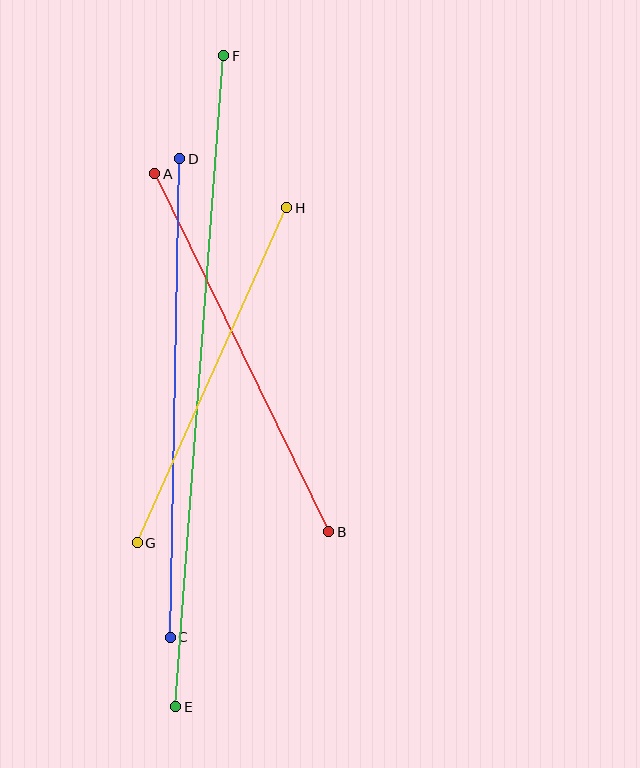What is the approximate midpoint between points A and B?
The midpoint is at approximately (242, 353) pixels.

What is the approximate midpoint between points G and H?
The midpoint is at approximately (212, 375) pixels.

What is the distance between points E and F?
The distance is approximately 653 pixels.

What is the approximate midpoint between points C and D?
The midpoint is at approximately (175, 398) pixels.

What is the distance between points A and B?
The distance is approximately 398 pixels.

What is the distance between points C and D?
The distance is approximately 478 pixels.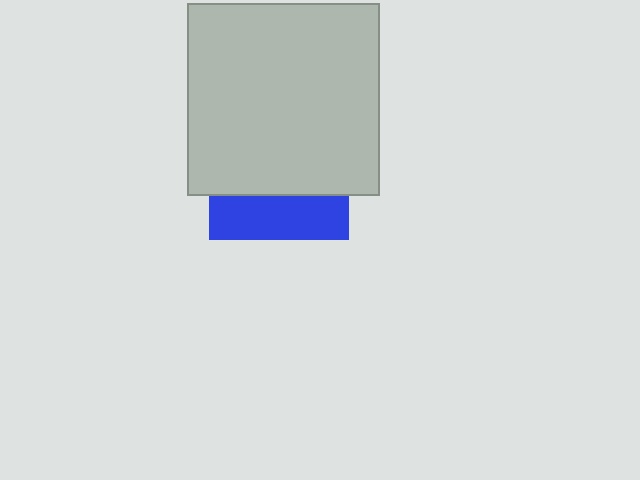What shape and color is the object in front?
The object in front is a light gray square.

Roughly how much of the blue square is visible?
A small part of it is visible (roughly 31%).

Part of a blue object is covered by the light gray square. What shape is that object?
It is a square.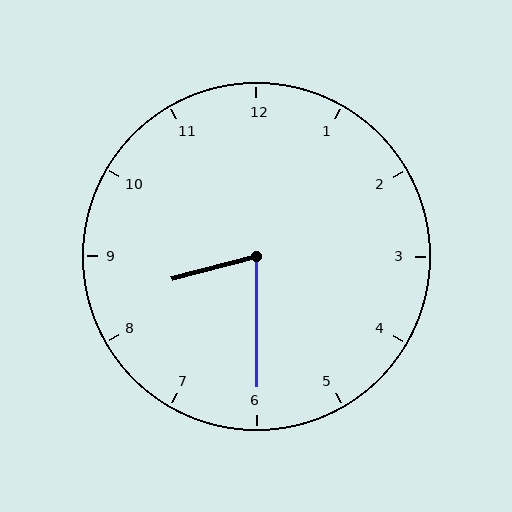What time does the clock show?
8:30.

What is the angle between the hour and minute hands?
Approximately 75 degrees.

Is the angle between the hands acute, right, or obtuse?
It is acute.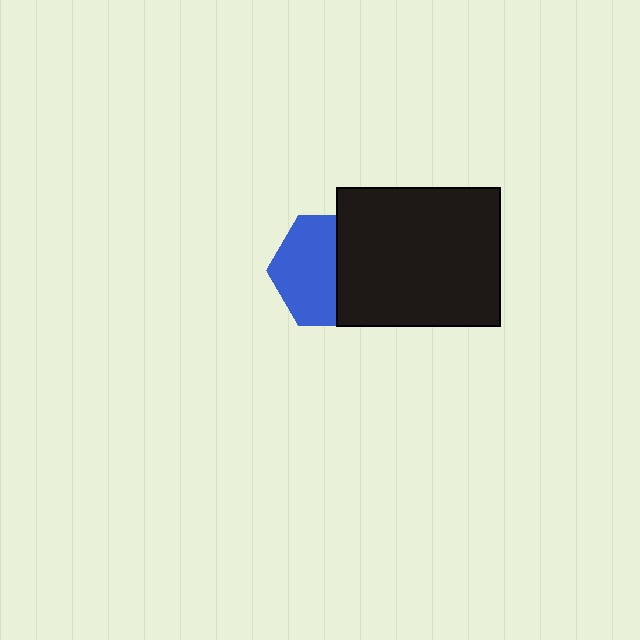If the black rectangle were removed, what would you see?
You would see the complete blue hexagon.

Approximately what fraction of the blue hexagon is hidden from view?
Roughly 44% of the blue hexagon is hidden behind the black rectangle.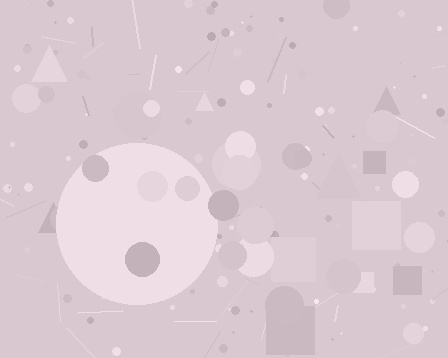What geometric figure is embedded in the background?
A circle is embedded in the background.